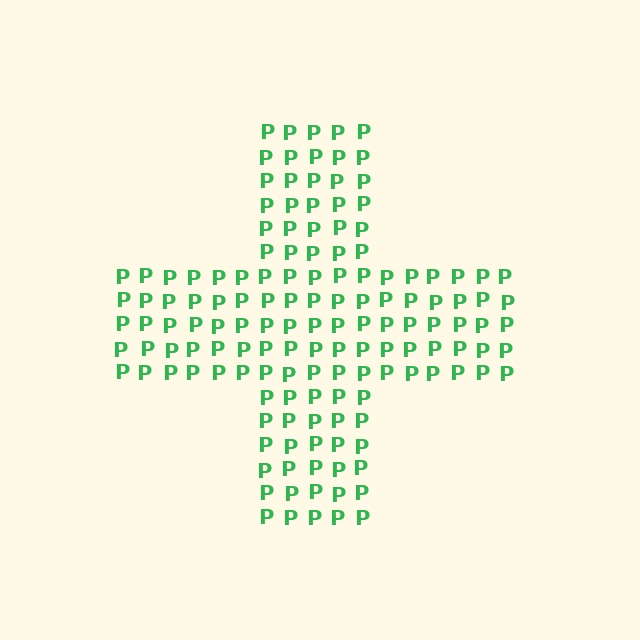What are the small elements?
The small elements are letter P's.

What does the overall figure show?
The overall figure shows a cross.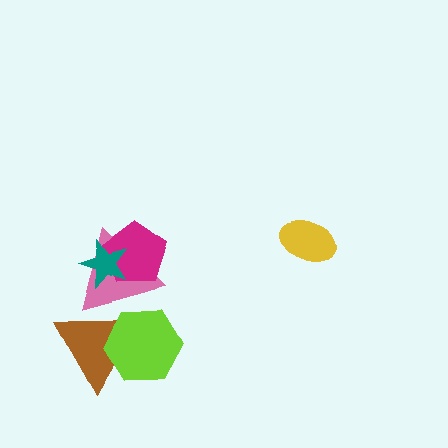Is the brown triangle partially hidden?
Yes, it is partially covered by another shape.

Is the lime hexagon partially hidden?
No, no other shape covers it.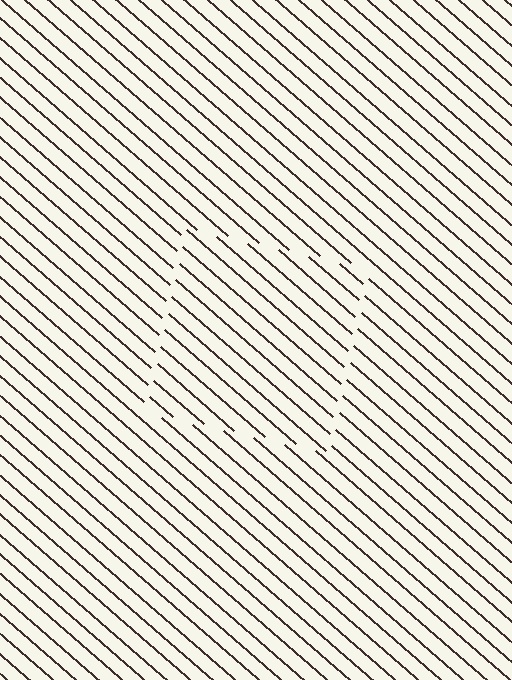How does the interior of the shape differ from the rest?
The interior of the shape contains the same grating, shifted by half a period — the contour is defined by the phase discontinuity where line-ends from the inner and outer gratings abut.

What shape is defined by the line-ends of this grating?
An illusory square. The interior of the shape contains the same grating, shifted by half a period — the contour is defined by the phase discontinuity where line-ends from the inner and outer gratings abut.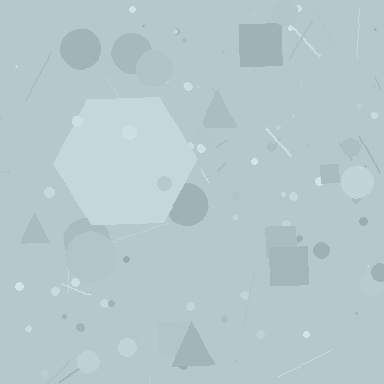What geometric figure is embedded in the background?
A hexagon is embedded in the background.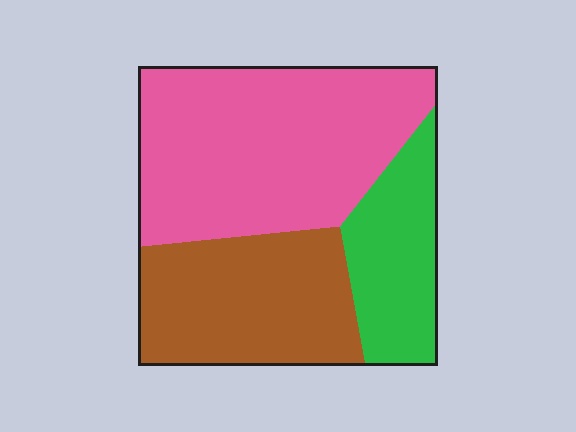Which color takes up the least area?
Green, at roughly 20%.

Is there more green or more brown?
Brown.